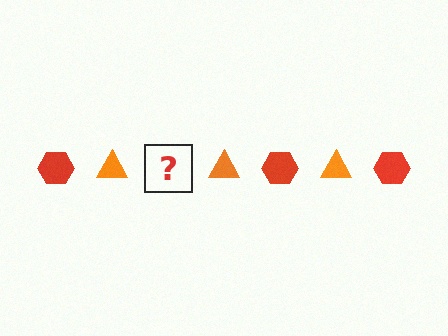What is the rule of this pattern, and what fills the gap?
The rule is that the pattern alternates between red hexagon and orange triangle. The gap should be filled with a red hexagon.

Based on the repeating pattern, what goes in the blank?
The blank should be a red hexagon.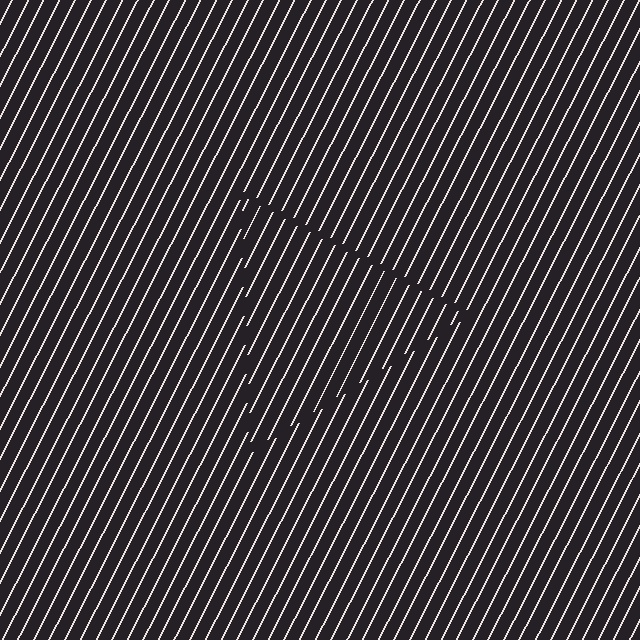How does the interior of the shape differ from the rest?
The interior of the shape contains the same grating, shifted by half a period — the contour is defined by the phase discontinuity where line-ends from the inner and outer gratings abut.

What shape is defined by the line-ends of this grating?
An illusory triangle. The interior of the shape contains the same grating, shifted by half a period — the contour is defined by the phase discontinuity where line-ends from the inner and outer gratings abut.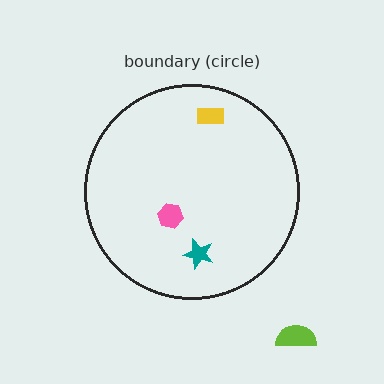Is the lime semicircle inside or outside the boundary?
Outside.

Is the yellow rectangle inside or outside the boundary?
Inside.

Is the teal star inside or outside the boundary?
Inside.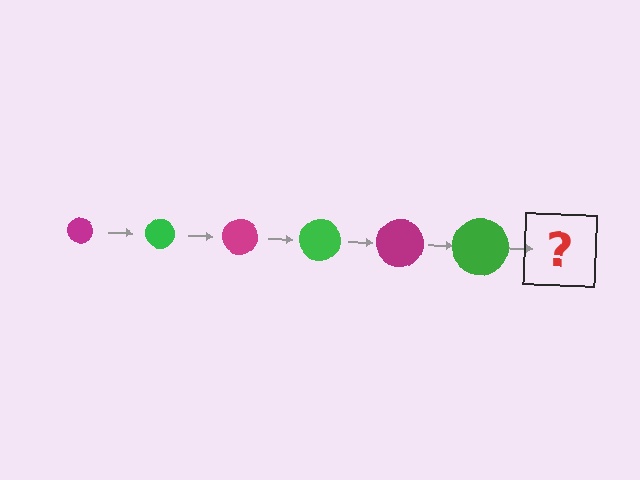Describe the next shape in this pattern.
It should be a magenta circle, larger than the previous one.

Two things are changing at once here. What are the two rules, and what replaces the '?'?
The two rules are that the circle grows larger each step and the color cycles through magenta and green. The '?' should be a magenta circle, larger than the previous one.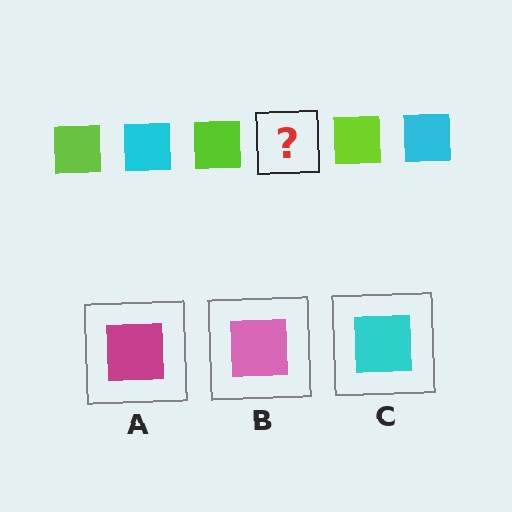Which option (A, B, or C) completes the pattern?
C.